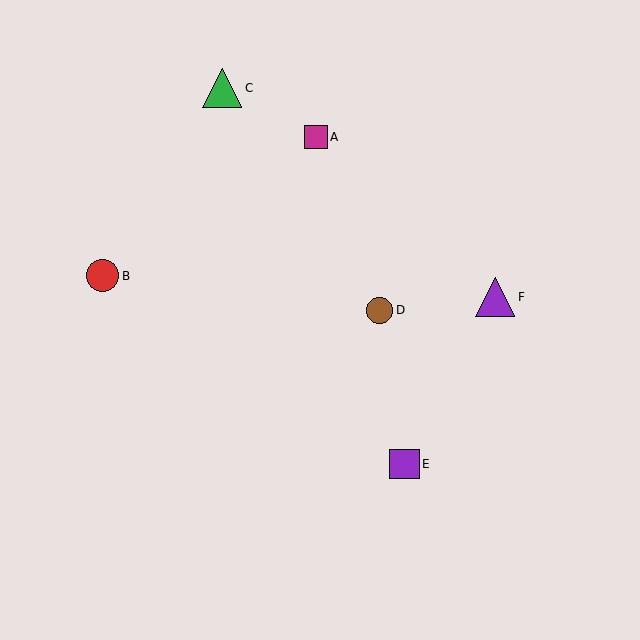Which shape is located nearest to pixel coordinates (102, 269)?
The red circle (labeled B) at (102, 276) is nearest to that location.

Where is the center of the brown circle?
The center of the brown circle is at (379, 310).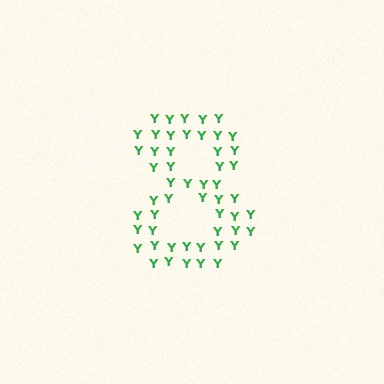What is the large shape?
The large shape is the digit 8.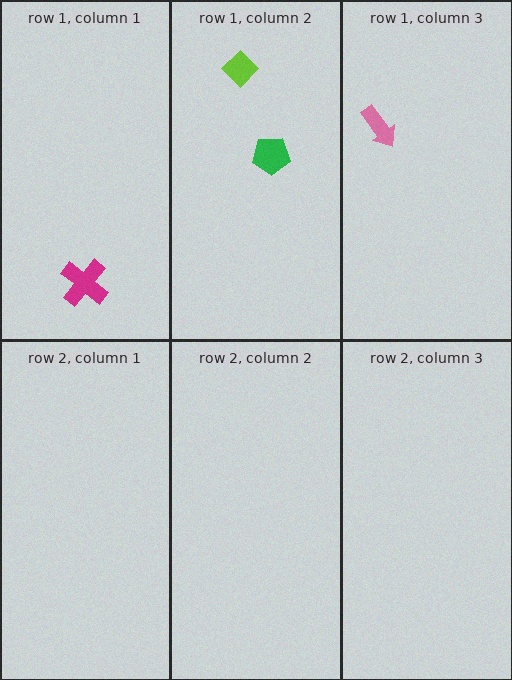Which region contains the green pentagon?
The row 1, column 2 region.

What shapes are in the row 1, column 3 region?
The pink arrow.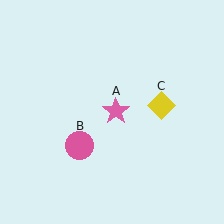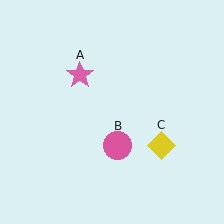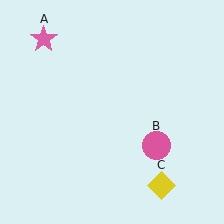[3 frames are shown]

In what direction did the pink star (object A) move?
The pink star (object A) moved up and to the left.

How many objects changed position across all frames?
3 objects changed position: pink star (object A), pink circle (object B), yellow diamond (object C).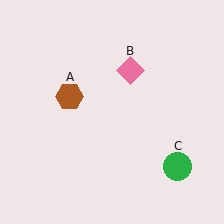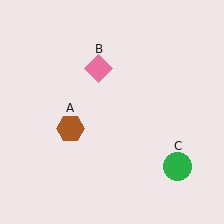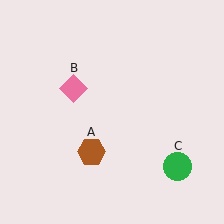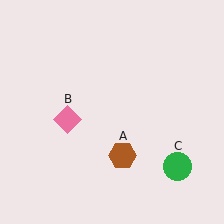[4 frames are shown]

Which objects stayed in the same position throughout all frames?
Green circle (object C) remained stationary.